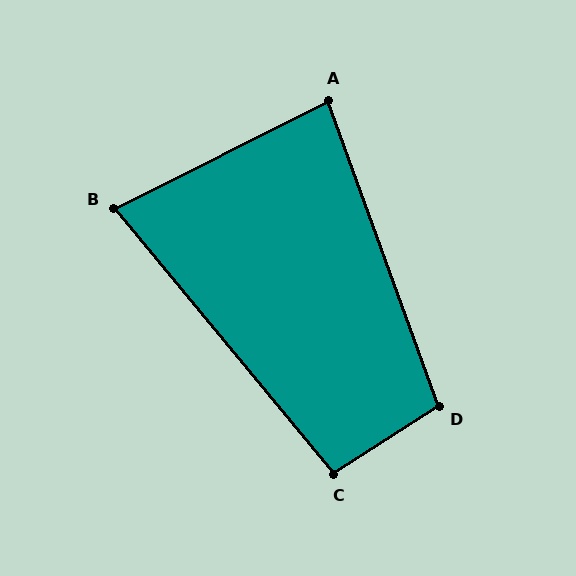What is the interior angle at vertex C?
Approximately 97 degrees (obtuse).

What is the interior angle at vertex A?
Approximately 83 degrees (acute).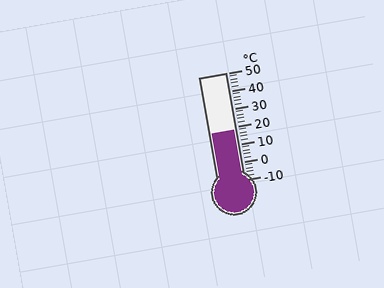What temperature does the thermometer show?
The thermometer shows approximately 18°C.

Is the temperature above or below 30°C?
The temperature is below 30°C.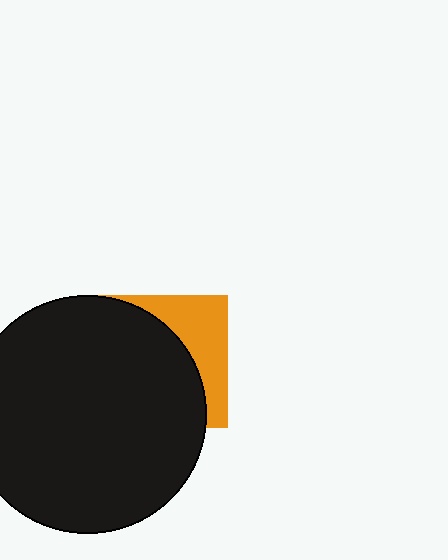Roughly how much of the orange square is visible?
A small part of it is visible (roughly 33%).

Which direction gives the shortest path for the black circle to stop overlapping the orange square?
Moving left gives the shortest separation.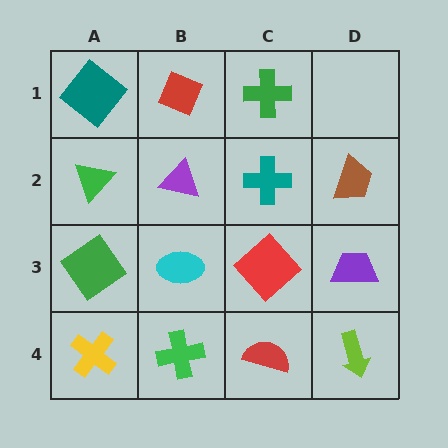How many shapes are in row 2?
4 shapes.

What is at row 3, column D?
A purple trapezoid.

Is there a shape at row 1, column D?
No, that cell is empty.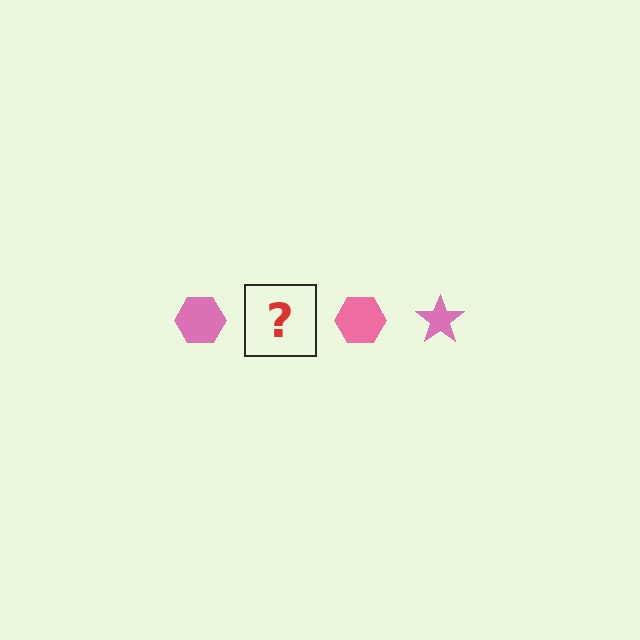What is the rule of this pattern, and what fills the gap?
The rule is that the pattern cycles through hexagon, star shapes in pink. The gap should be filled with a pink star.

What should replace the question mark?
The question mark should be replaced with a pink star.